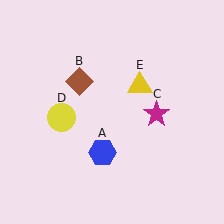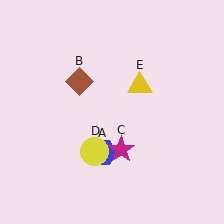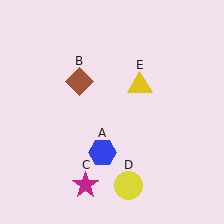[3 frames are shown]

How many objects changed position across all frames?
2 objects changed position: magenta star (object C), yellow circle (object D).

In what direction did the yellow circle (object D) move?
The yellow circle (object D) moved down and to the right.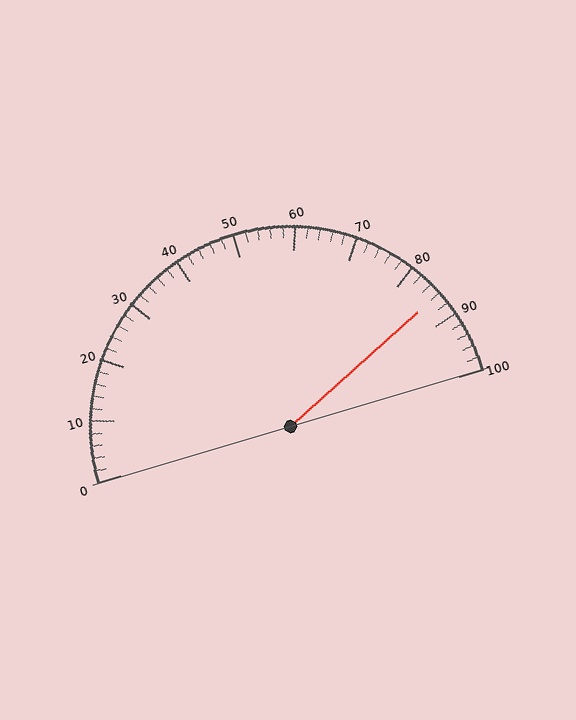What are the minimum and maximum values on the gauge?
The gauge ranges from 0 to 100.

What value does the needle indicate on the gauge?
The needle indicates approximately 86.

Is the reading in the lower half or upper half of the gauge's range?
The reading is in the upper half of the range (0 to 100).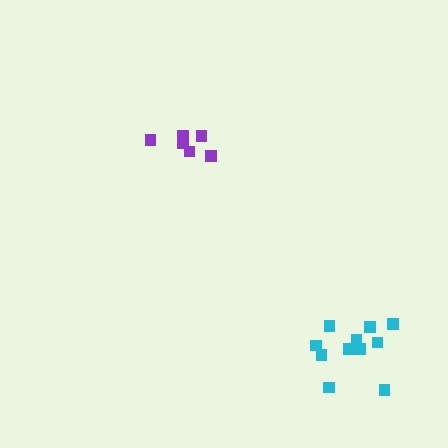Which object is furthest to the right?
The cyan cluster is rightmost.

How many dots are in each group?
Group 1: 6 dots, Group 2: 11 dots (17 total).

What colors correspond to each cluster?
The clusters are colored: purple, cyan.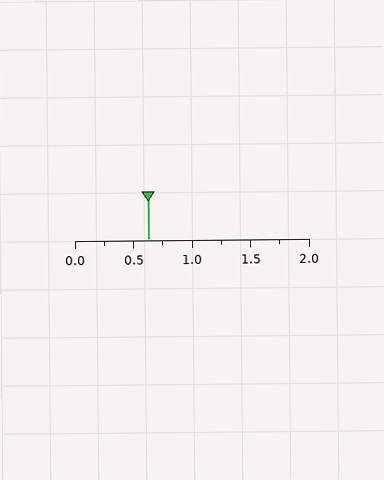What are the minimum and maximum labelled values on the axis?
The axis runs from 0.0 to 2.0.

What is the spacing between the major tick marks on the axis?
The major ticks are spaced 0.5 apart.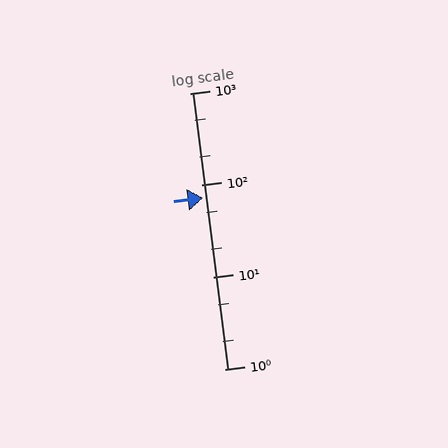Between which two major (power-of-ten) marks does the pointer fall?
The pointer is between 10 and 100.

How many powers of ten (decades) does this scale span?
The scale spans 3 decades, from 1 to 1000.